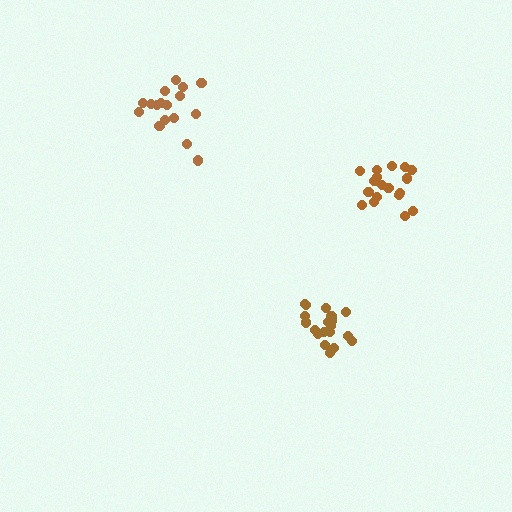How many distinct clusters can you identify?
There are 3 distinct clusters.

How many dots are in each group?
Group 1: 20 dots, Group 2: 17 dots, Group 3: 19 dots (56 total).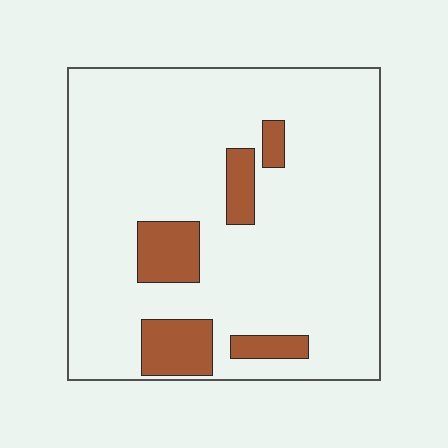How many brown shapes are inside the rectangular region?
5.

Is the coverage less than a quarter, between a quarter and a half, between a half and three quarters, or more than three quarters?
Less than a quarter.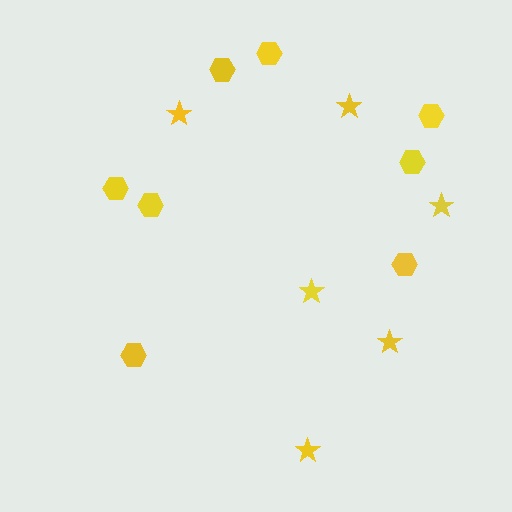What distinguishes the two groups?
There are 2 groups: one group of hexagons (8) and one group of stars (6).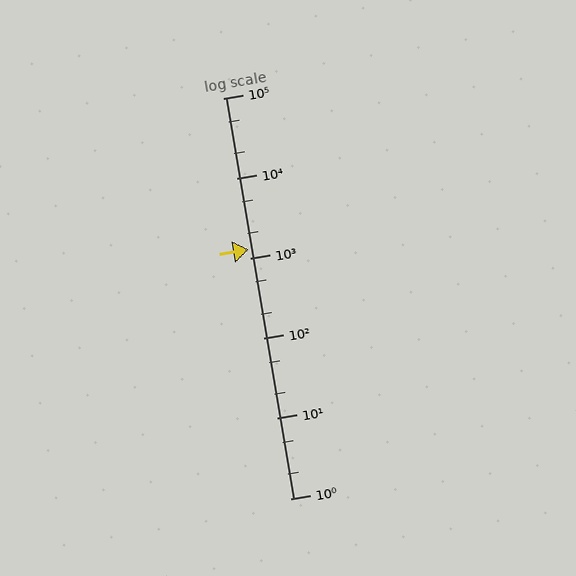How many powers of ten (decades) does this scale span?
The scale spans 5 decades, from 1 to 100000.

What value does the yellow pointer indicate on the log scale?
The pointer indicates approximately 1300.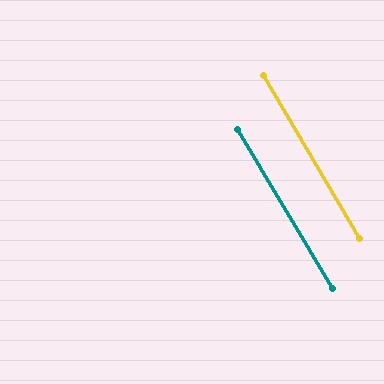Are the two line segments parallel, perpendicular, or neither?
Parallel — their directions differ by only 0.4°.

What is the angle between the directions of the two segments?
Approximately 0 degrees.